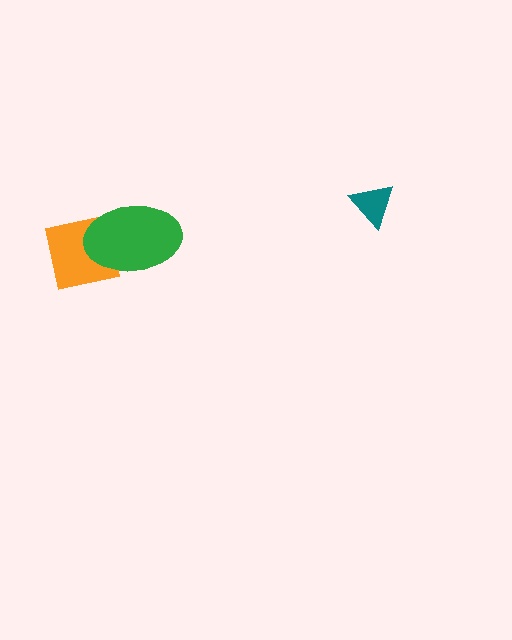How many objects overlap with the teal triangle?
0 objects overlap with the teal triangle.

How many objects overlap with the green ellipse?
1 object overlaps with the green ellipse.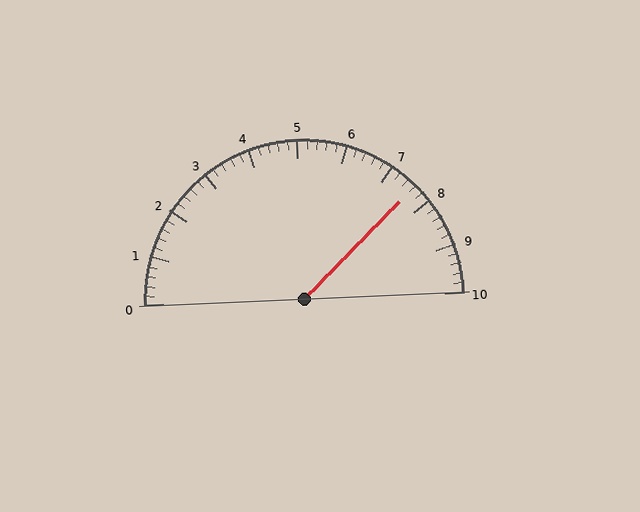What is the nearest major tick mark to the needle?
The nearest major tick mark is 8.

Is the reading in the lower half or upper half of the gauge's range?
The reading is in the upper half of the range (0 to 10).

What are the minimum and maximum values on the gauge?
The gauge ranges from 0 to 10.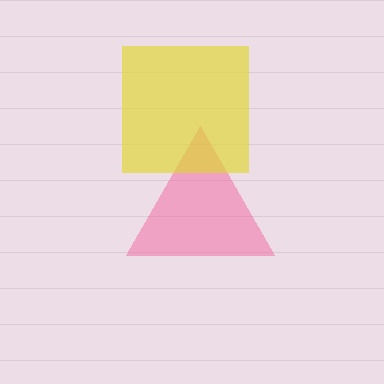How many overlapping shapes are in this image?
There are 2 overlapping shapes in the image.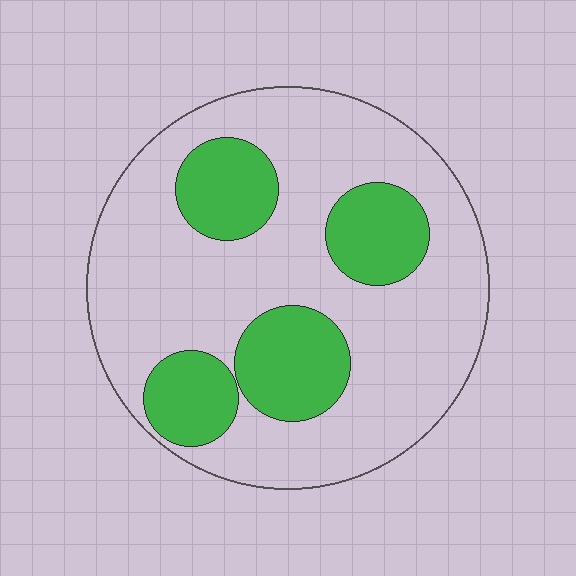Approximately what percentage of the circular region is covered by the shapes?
Approximately 25%.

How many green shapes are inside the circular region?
4.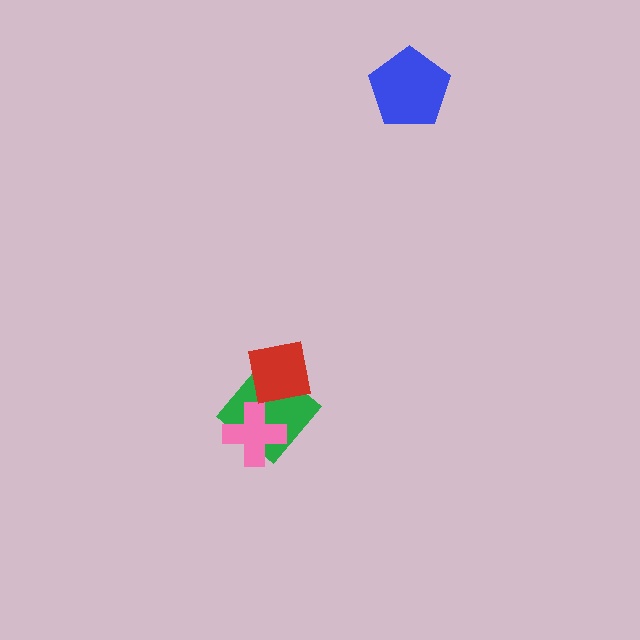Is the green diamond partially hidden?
Yes, it is partially covered by another shape.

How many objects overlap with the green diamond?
2 objects overlap with the green diamond.